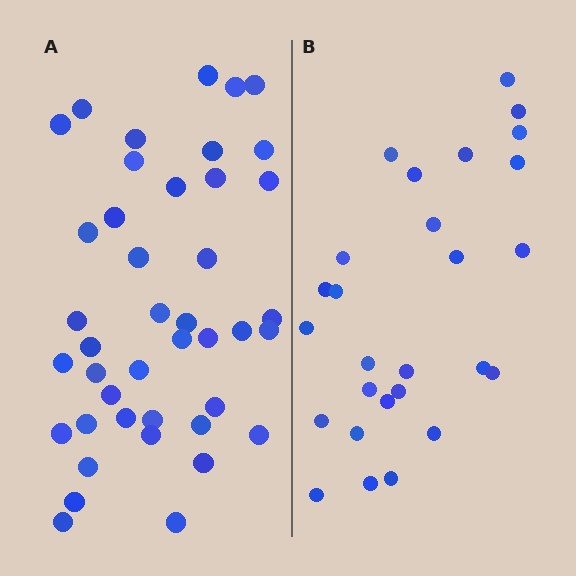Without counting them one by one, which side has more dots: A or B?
Region A (the left region) has more dots.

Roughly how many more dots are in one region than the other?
Region A has approximately 15 more dots than region B.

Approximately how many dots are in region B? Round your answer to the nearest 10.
About 30 dots. (The exact count is 27, which rounds to 30.)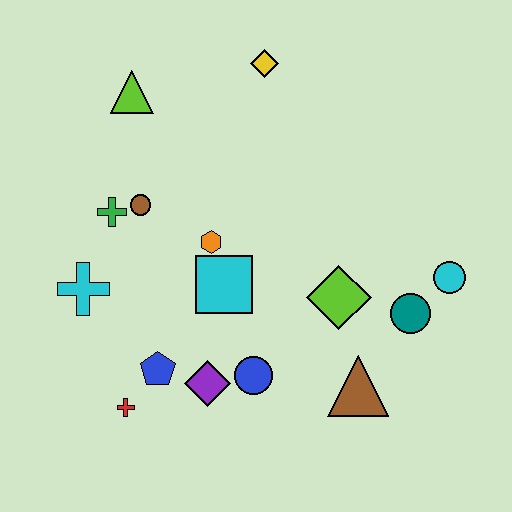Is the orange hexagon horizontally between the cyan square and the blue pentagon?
Yes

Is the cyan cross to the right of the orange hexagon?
No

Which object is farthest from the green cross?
The cyan circle is farthest from the green cross.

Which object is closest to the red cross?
The blue pentagon is closest to the red cross.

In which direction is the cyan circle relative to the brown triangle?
The cyan circle is above the brown triangle.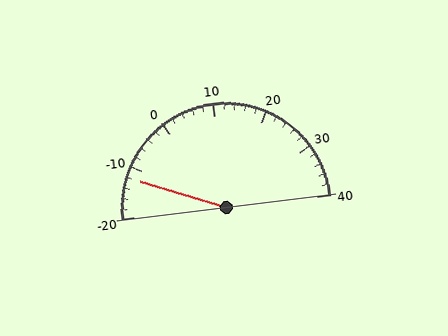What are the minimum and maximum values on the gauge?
The gauge ranges from -20 to 40.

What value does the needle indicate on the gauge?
The needle indicates approximately -12.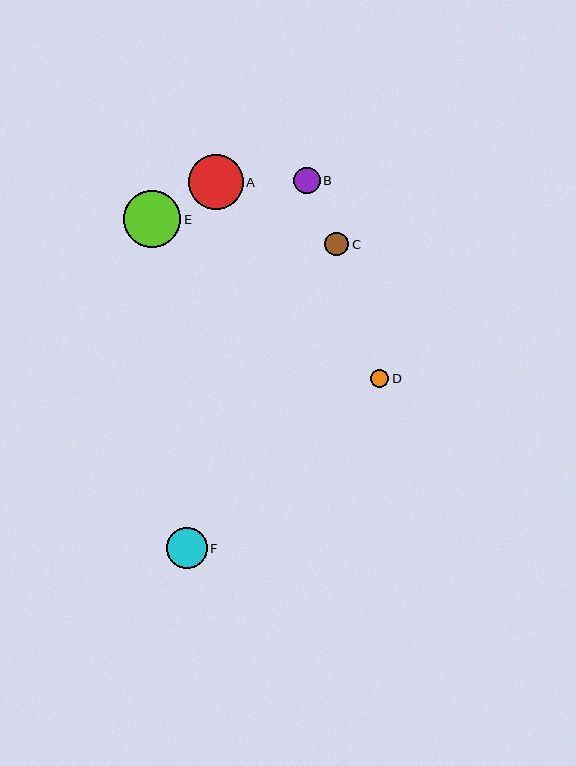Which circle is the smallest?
Circle D is the smallest with a size of approximately 18 pixels.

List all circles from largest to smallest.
From largest to smallest: E, A, F, B, C, D.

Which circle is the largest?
Circle E is the largest with a size of approximately 57 pixels.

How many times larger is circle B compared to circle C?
Circle B is approximately 1.1 times the size of circle C.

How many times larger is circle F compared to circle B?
Circle F is approximately 1.5 times the size of circle B.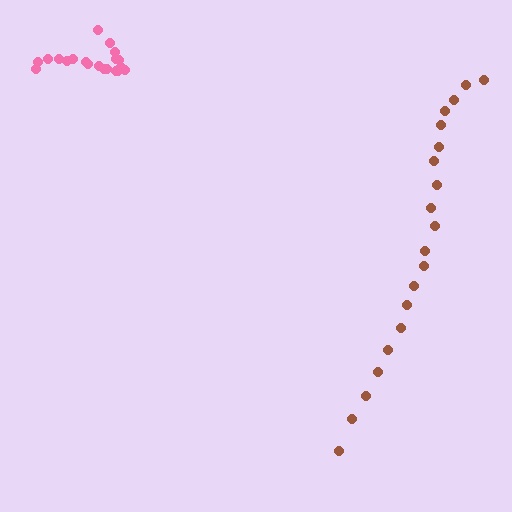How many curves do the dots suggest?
There are 2 distinct paths.